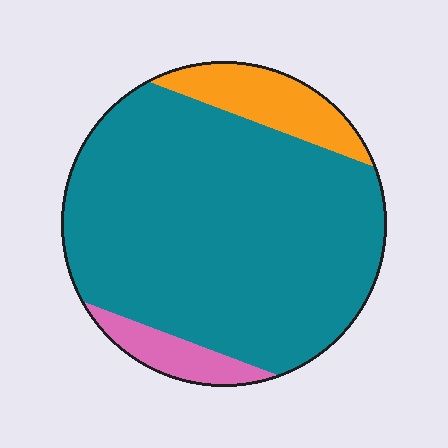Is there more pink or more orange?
Orange.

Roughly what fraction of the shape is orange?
Orange covers 12% of the shape.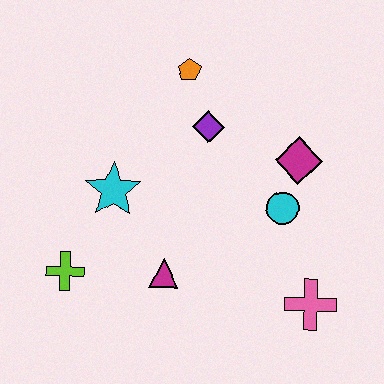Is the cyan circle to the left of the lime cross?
No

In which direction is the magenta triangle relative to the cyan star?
The magenta triangle is below the cyan star.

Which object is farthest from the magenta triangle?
The orange pentagon is farthest from the magenta triangle.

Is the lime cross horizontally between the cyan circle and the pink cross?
No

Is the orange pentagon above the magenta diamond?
Yes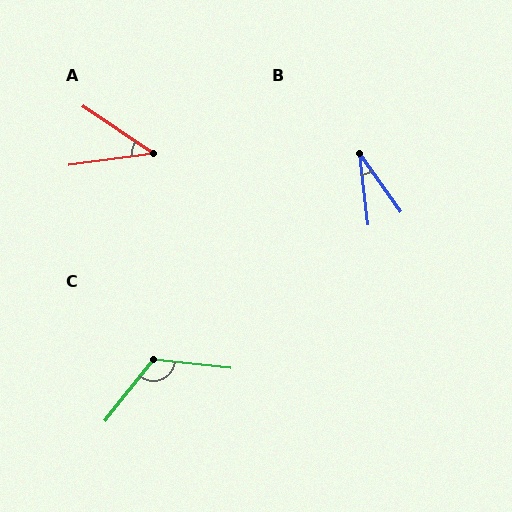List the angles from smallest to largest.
B (29°), A (42°), C (122°).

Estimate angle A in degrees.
Approximately 42 degrees.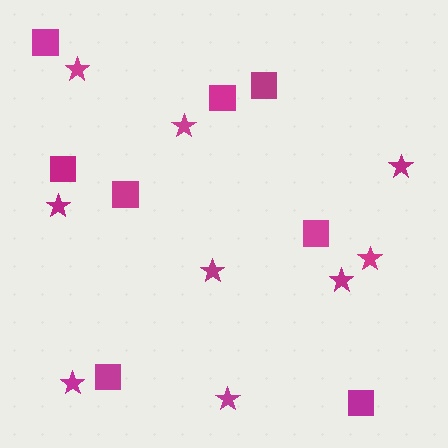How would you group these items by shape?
There are 2 groups: one group of squares (8) and one group of stars (9).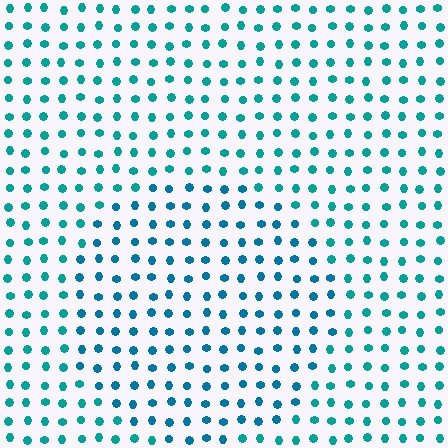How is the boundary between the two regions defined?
The boundary is defined purely by a slight shift in hue (about 21 degrees). Spacing, size, and orientation are identical on both sides.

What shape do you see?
I see a circle.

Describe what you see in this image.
The image is filled with small teal elements in a uniform arrangement. A circle-shaped region is visible where the elements are tinted to a slightly different hue, forming a subtle color boundary.